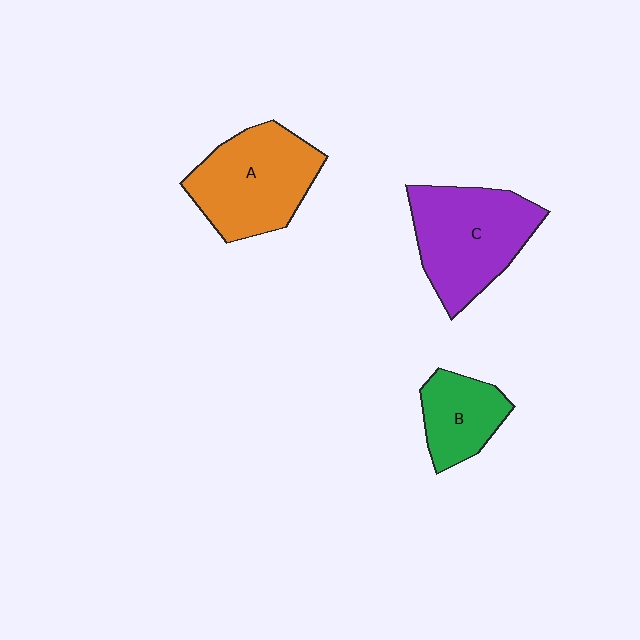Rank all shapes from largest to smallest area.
From largest to smallest: C (purple), A (orange), B (green).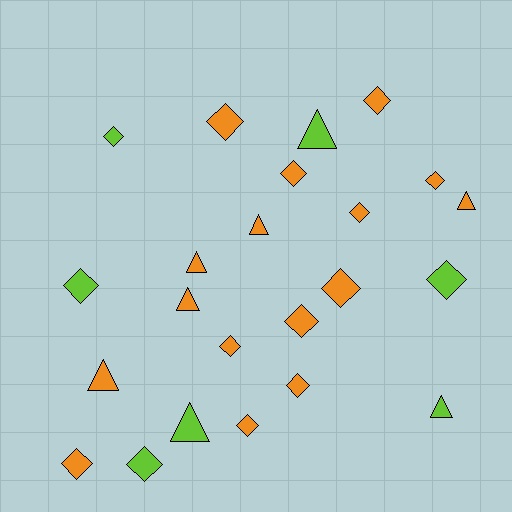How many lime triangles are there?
There are 3 lime triangles.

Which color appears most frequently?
Orange, with 16 objects.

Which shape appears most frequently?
Diamond, with 15 objects.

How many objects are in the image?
There are 23 objects.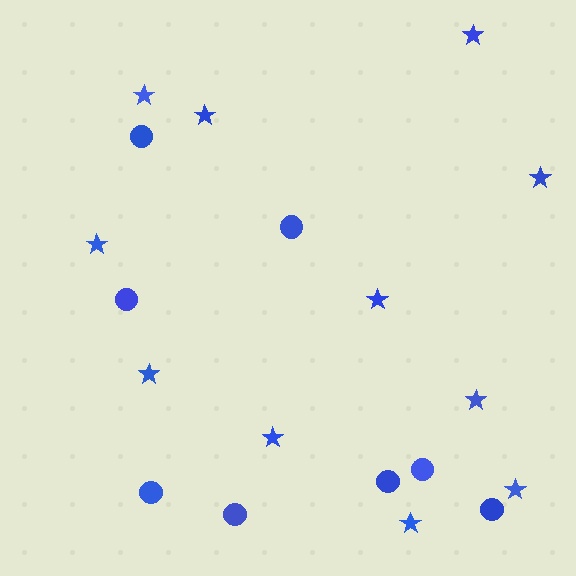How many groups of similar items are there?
There are 2 groups: one group of circles (8) and one group of stars (11).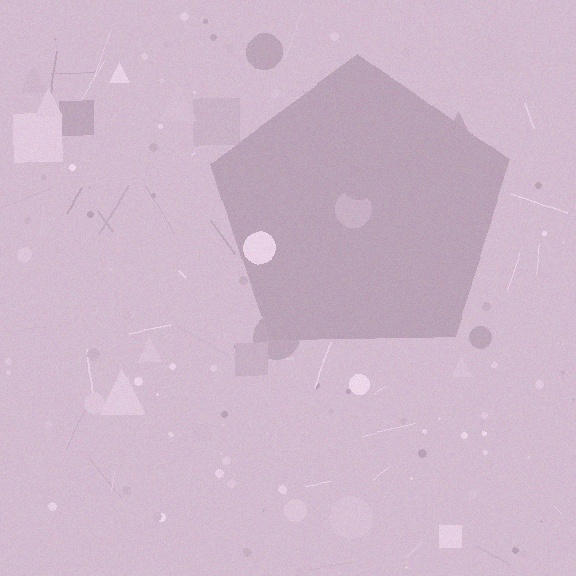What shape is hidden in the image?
A pentagon is hidden in the image.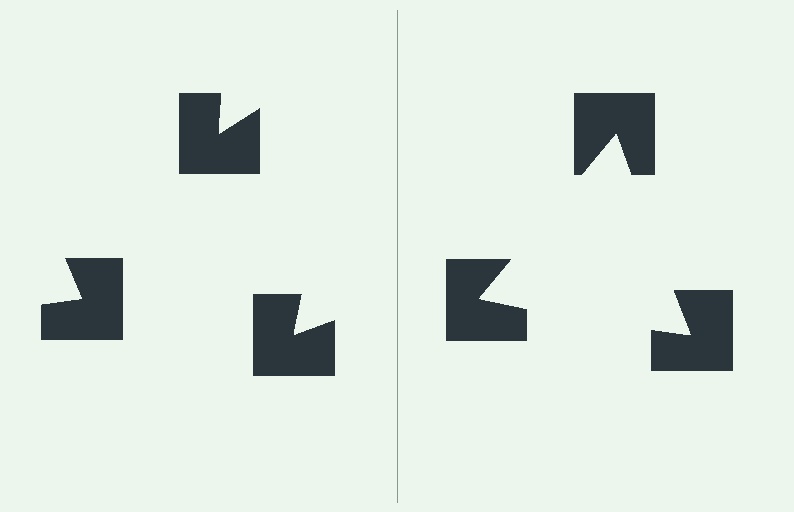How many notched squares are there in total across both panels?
6 — 3 on each side.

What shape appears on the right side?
An illusory triangle.